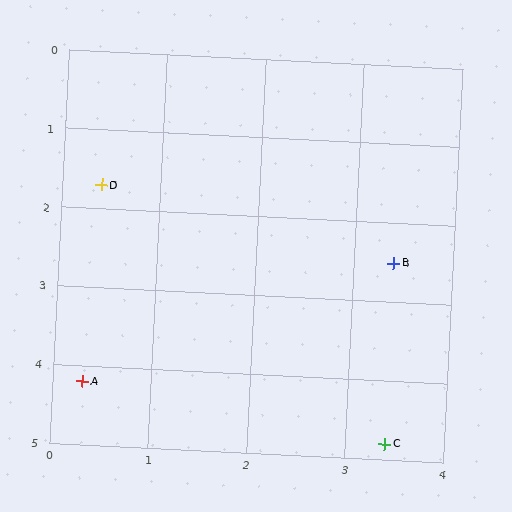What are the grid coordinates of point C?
Point C is at approximately (3.4, 4.8).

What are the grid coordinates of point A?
Point A is at approximately (0.3, 4.2).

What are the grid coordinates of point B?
Point B is at approximately (3.4, 2.5).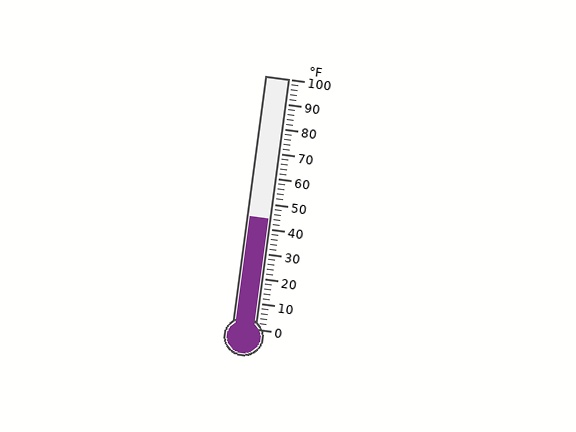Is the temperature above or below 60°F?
The temperature is below 60°F.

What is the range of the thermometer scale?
The thermometer scale ranges from 0°F to 100°F.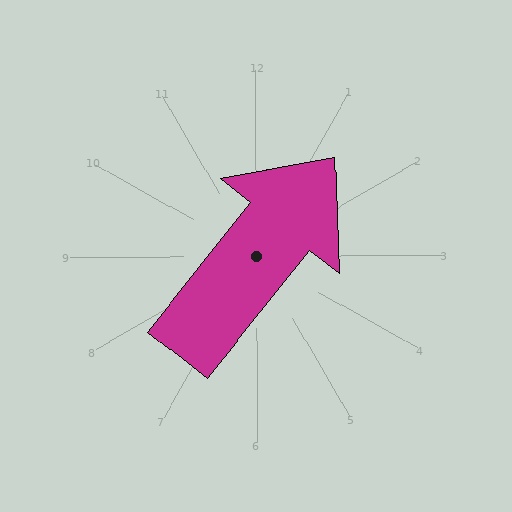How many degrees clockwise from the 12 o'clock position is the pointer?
Approximately 39 degrees.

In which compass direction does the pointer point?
Northeast.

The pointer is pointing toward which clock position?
Roughly 1 o'clock.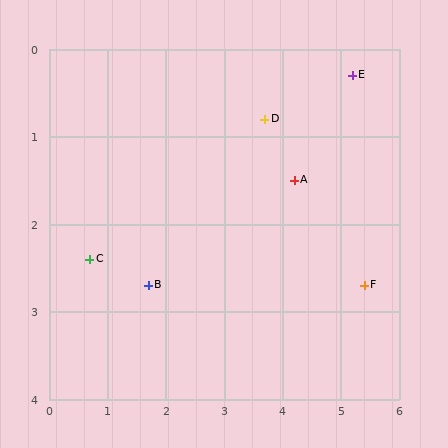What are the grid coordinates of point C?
Point C is at approximately (0.7, 2.4).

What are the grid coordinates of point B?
Point B is at approximately (1.7, 2.7).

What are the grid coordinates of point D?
Point D is at approximately (3.7, 0.8).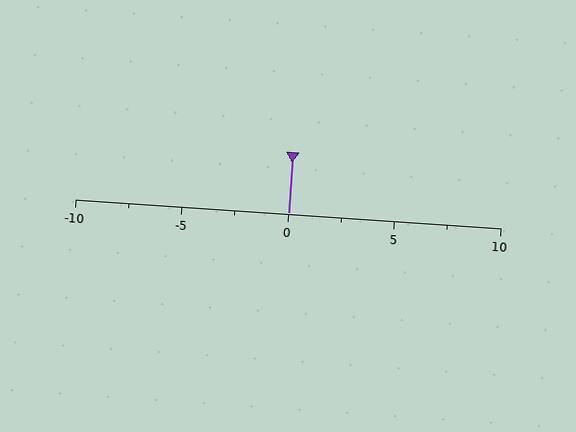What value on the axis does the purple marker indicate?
The marker indicates approximately 0.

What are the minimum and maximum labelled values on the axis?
The axis runs from -10 to 10.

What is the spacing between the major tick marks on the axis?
The major ticks are spaced 5 apart.